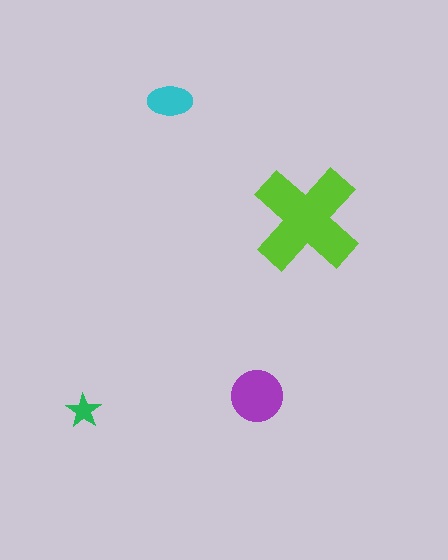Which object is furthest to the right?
The lime cross is rightmost.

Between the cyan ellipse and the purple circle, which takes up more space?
The purple circle.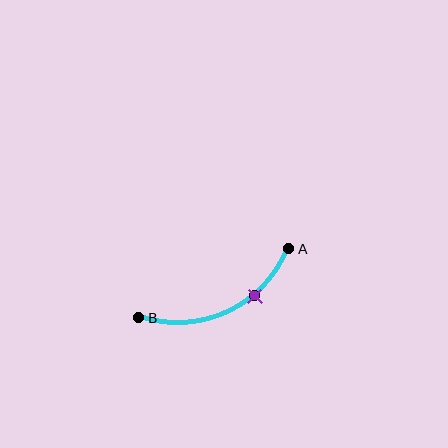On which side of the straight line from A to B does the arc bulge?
The arc bulges below the straight line connecting A and B.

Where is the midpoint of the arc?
The arc midpoint is the point on the curve farthest from the straight line joining A and B. It sits below that line.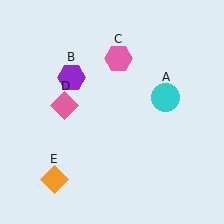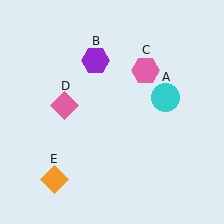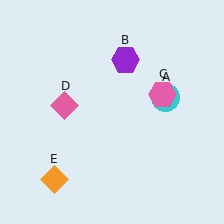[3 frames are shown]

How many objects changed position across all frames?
2 objects changed position: purple hexagon (object B), pink hexagon (object C).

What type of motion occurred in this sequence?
The purple hexagon (object B), pink hexagon (object C) rotated clockwise around the center of the scene.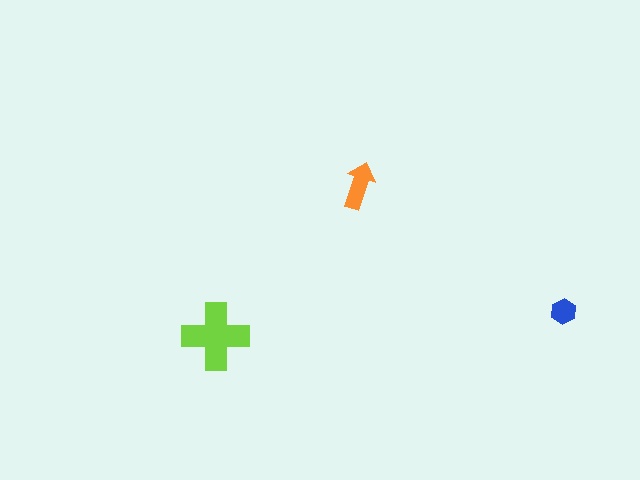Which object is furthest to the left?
The lime cross is leftmost.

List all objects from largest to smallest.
The lime cross, the orange arrow, the blue hexagon.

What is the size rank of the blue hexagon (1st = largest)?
3rd.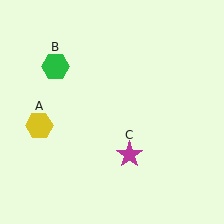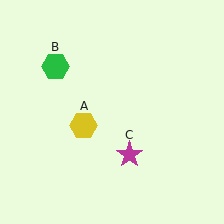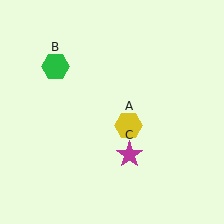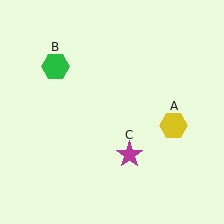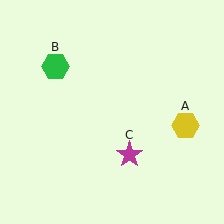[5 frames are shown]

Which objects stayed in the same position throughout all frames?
Green hexagon (object B) and magenta star (object C) remained stationary.